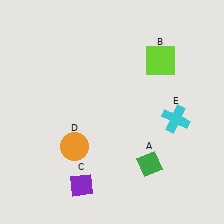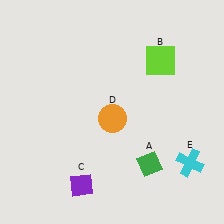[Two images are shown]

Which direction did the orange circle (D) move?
The orange circle (D) moved right.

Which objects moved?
The objects that moved are: the orange circle (D), the cyan cross (E).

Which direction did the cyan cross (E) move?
The cyan cross (E) moved down.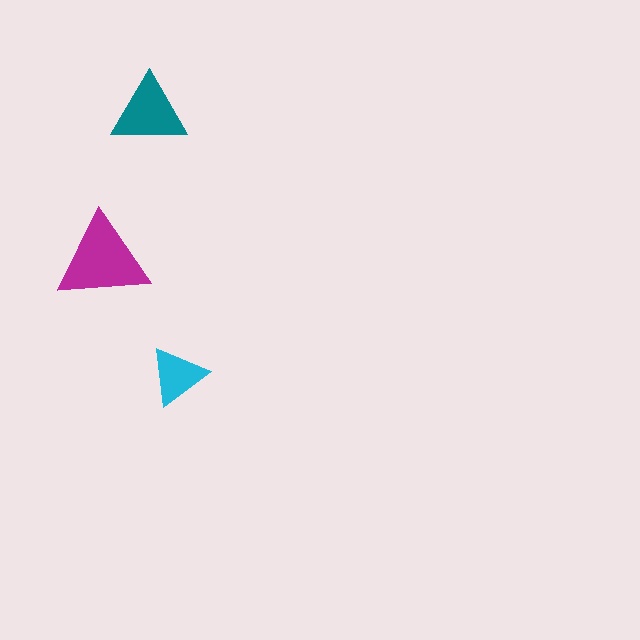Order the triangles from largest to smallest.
the magenta one, the teal one, the cyan one.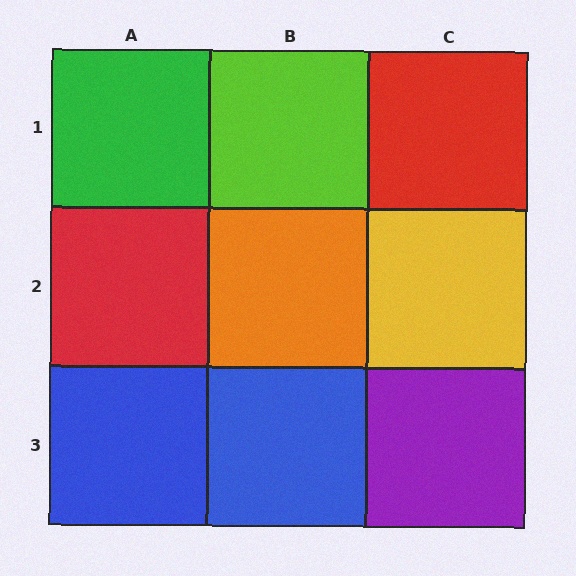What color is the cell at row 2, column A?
Red.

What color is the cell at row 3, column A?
Blue.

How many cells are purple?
1 cell is purple.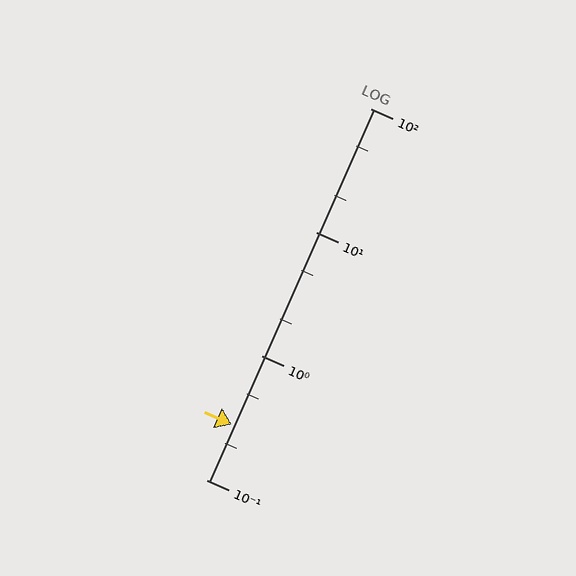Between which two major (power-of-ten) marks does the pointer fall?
The pointer is between 0.1 and 1.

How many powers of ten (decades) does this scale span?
The scale spans 3 decades, from 0.1 to 100.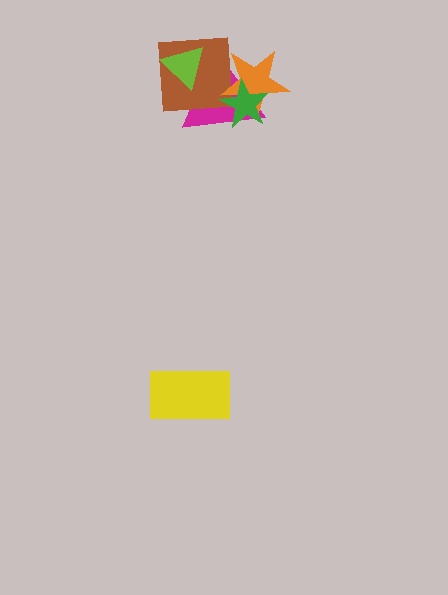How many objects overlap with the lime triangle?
2 objects overlap with the lime triangle.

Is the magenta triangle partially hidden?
Yes, it is partially covered by another shape.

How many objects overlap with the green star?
2 objects overlap with the green star.